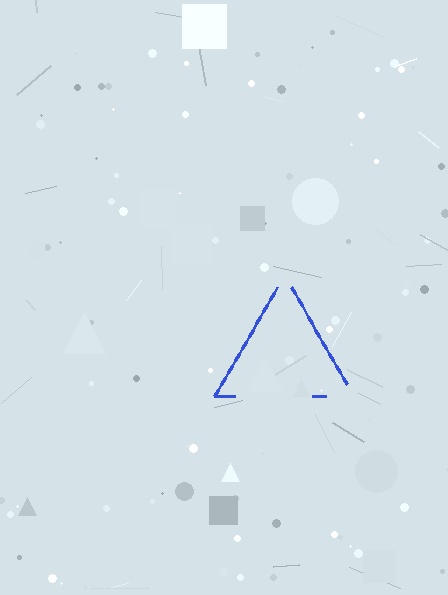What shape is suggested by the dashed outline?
The dashed outline suggests a triangle.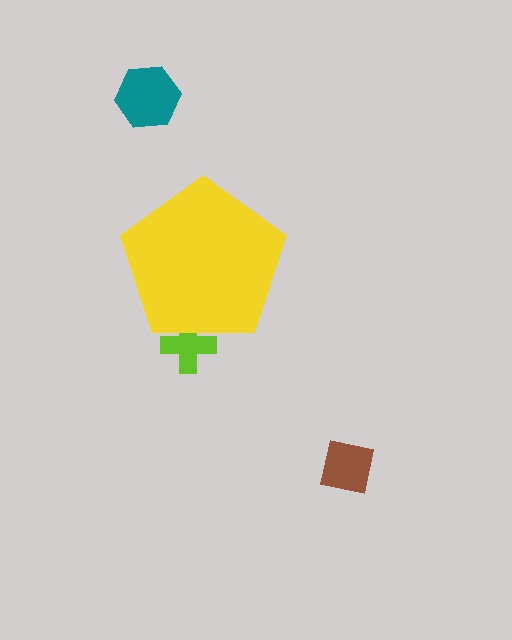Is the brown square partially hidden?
No, the brown square is fully visible.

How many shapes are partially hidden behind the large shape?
1 shape is partially hidden.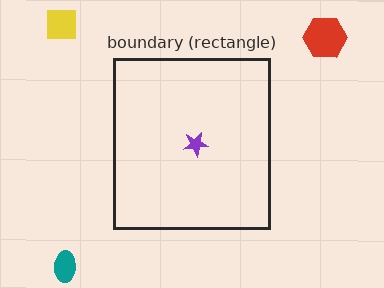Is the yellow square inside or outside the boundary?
Outside.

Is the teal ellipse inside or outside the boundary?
Outside.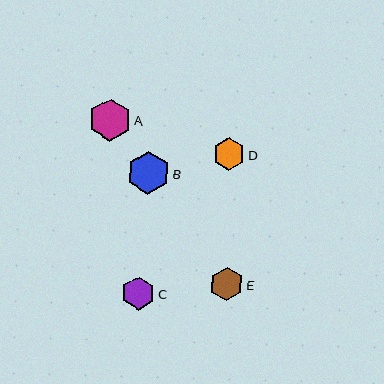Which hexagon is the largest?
Hexagon B is the largest with a size of approximately 43 pixels.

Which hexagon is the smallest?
Hexagon D is the smallest with a size of approximately 32 pixels.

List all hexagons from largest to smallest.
From largest to smallest: B, A, E, C, D.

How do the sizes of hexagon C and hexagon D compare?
Hexagon C and hexagon D are approximately the same size.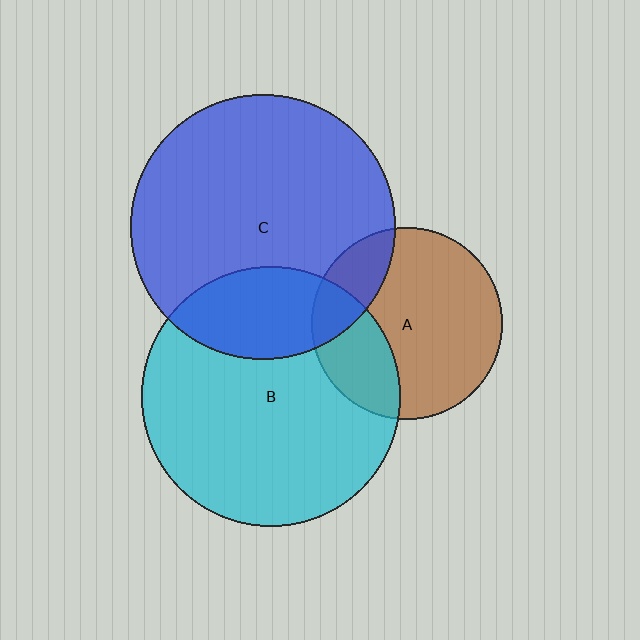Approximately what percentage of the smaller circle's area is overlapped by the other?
Approximately 25%.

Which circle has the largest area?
Circle C (blue).